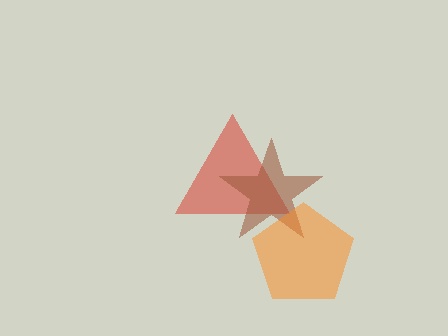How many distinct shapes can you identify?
There are 3 distinct shapes: a red triangle, a brown star, an orange pentagon.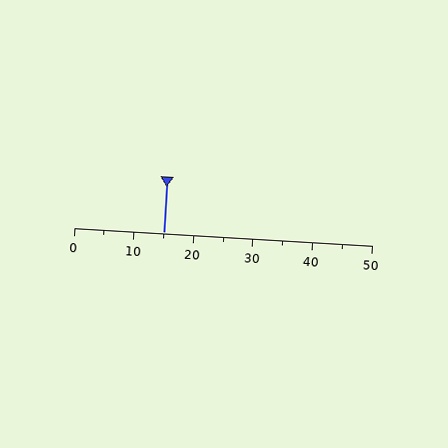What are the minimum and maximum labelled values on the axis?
The axis runs from 0 to 50.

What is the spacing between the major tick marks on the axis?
The major ticks are spaced 10 apart.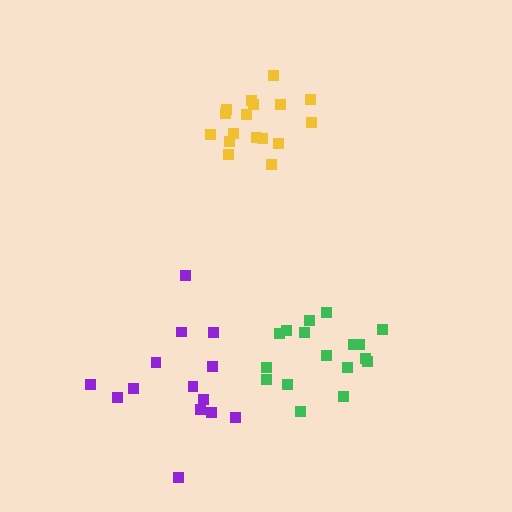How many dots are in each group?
Group 1: 17 dots, Group 2: 17 dots, Group 3: 14 dots (48 total).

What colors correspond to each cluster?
The clusters are colored: green, yellow, purple.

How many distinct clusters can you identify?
There are 3 distinct clusters.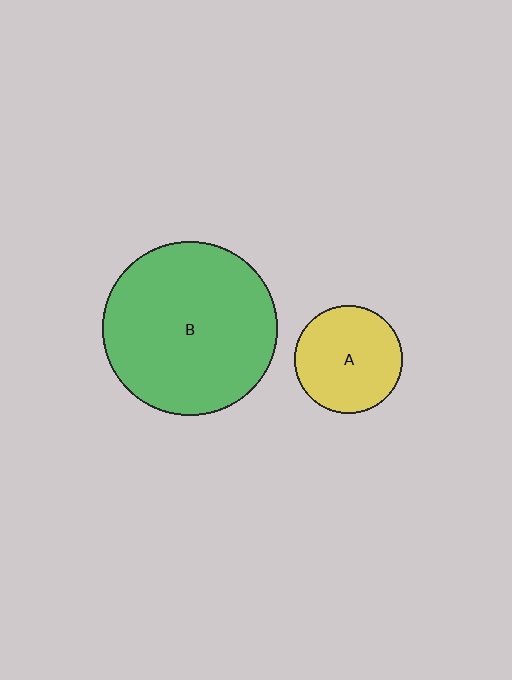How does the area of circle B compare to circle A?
Approximately 2.6 times.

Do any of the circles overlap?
No, none of the circles overlap.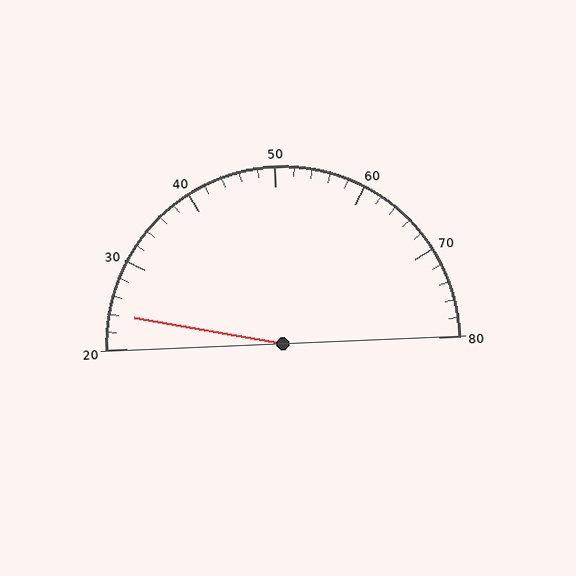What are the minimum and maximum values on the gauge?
The gauge ranges from 20 to 80.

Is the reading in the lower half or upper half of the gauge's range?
The reading is in the lower half of the range (20 to 80).